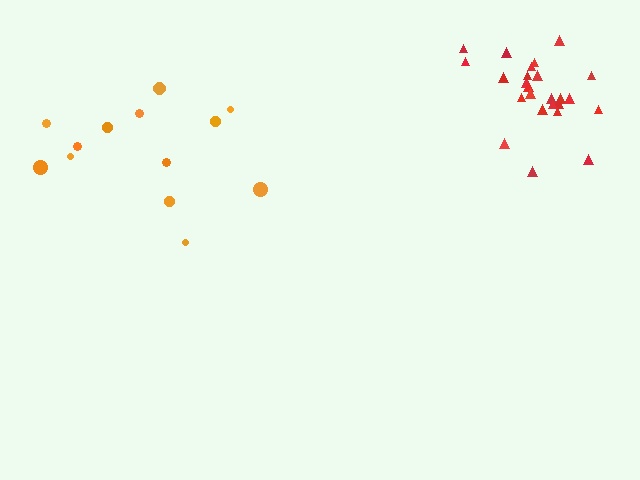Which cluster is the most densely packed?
Red.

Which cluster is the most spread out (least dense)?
Orange.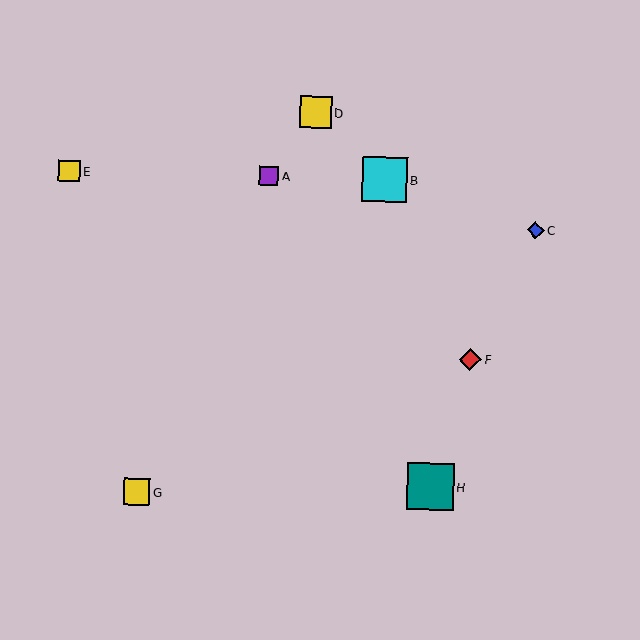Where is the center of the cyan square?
The center of the cyan square is at (384, 180).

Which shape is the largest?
The teal square (labeled H) is the largest.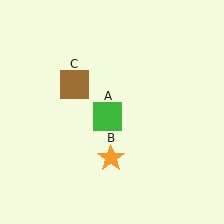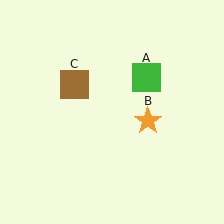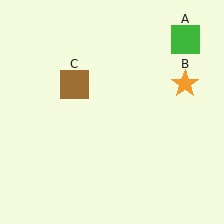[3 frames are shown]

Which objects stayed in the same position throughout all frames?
Brown square (object C) remained stationary.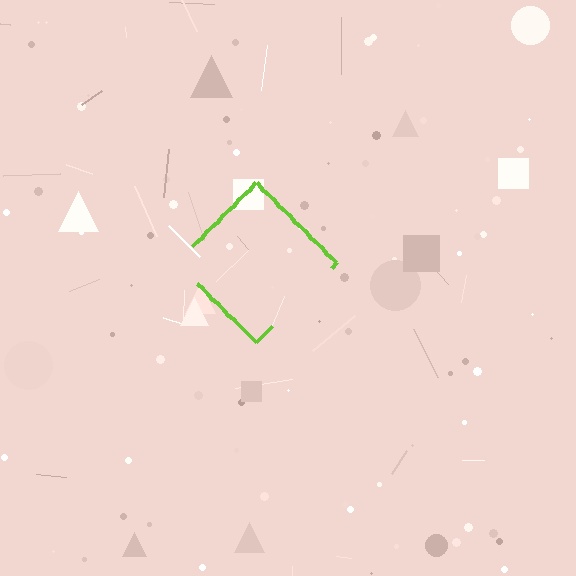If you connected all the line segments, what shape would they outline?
They would outline a diamond.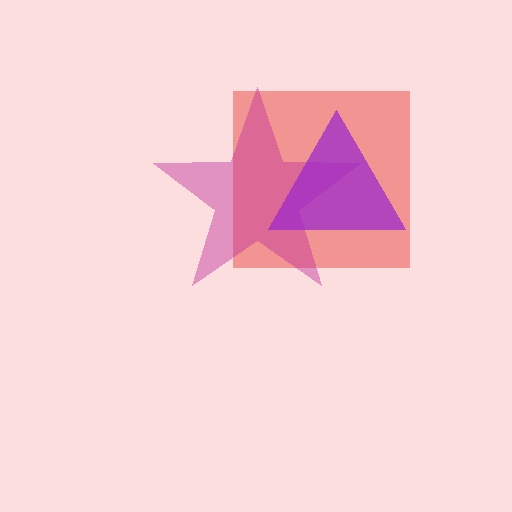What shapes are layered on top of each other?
The layered shapes are: a red square, a magenta star, a purple triangle.